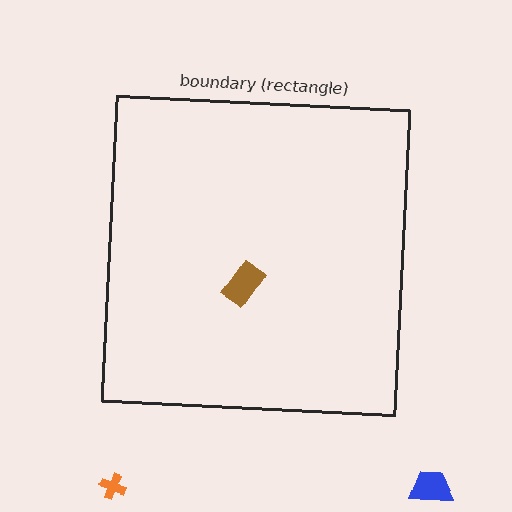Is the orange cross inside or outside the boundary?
Outside.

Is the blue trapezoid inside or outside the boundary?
Outside.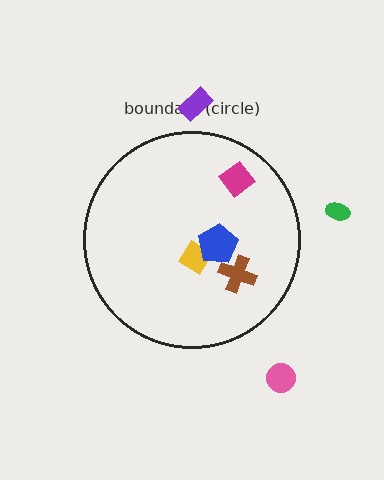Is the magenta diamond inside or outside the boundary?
Inside.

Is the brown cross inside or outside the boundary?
Inside.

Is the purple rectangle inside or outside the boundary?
Outside.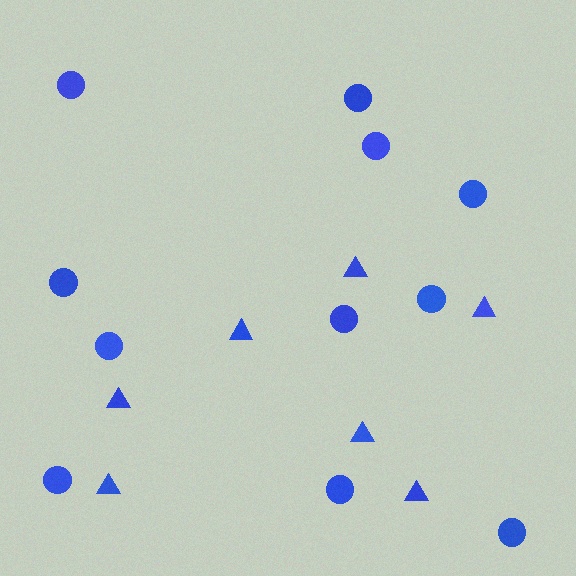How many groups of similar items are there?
There are 2 groups: one group of circles (11) and one group of triangles (7).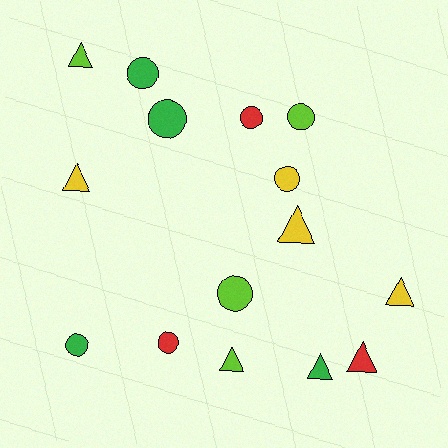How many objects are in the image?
There are 15 objects.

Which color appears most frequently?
Green, with 4 objects.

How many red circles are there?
There are 2 red circles.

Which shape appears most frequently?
Circle, with 8 objects.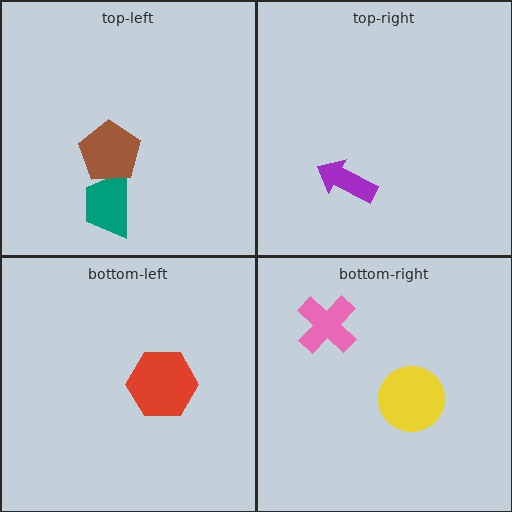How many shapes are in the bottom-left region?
1.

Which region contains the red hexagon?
The bottom-left region.